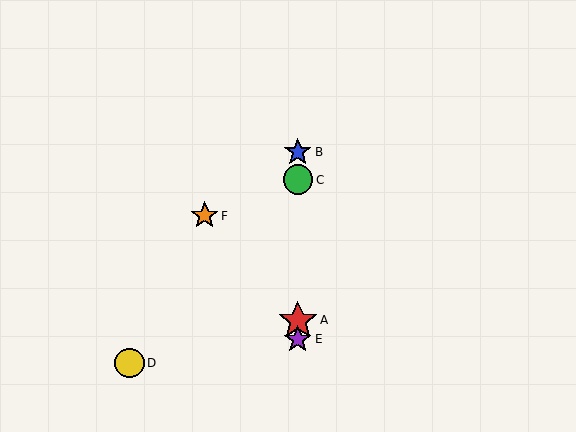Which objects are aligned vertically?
Objects A, B, C, E are aligned vertically.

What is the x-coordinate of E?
Object E is at x≈298.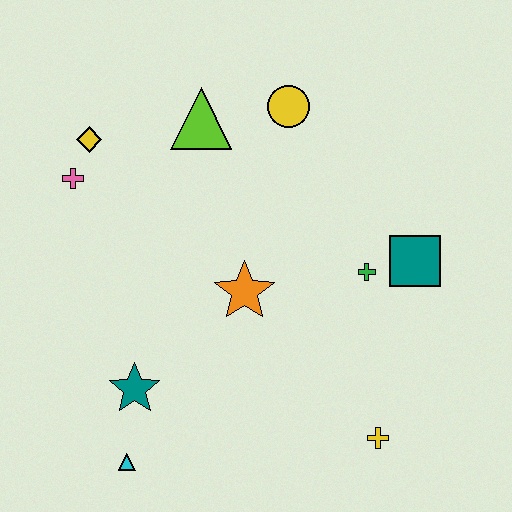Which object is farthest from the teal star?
The yellow circle is farthest from the teal star.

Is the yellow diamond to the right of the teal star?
No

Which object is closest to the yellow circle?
The lime triangle is closest to the yellow circle.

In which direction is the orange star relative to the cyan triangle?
The orange star is above the cyan triangle.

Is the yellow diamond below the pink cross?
No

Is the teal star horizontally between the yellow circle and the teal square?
No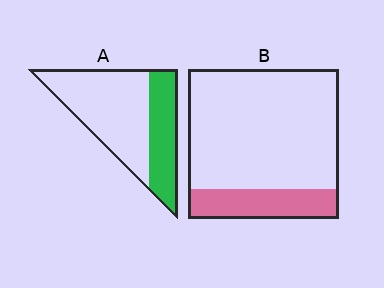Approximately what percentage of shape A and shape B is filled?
A is approximately 35% and B is approximately 20%.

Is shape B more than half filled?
No.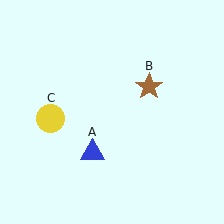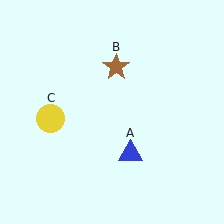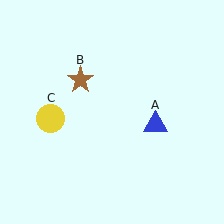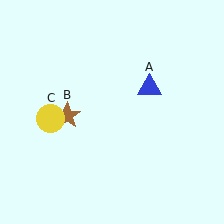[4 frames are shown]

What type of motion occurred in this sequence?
The blue triangle (object A), brown star (object B) rotated counterclockwise around the center of the scene.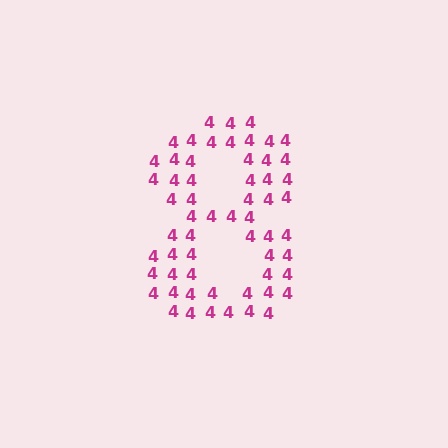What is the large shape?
The large shape is the digit 8.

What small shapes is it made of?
It is made of small digit 4's.